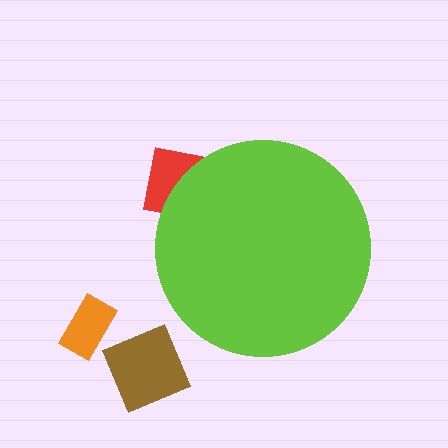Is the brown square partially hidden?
No, the brown square is fully visible.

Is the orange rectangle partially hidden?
No, the orange rectangle is fully visible.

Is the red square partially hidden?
Yes, the red square is partially hidden behind the lime circle.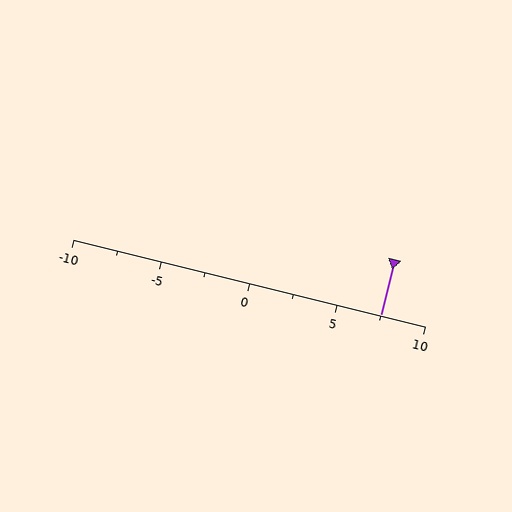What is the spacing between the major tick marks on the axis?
The major ticks are spaced 5 apart.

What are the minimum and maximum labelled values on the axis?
The axis runs from -10 to 10.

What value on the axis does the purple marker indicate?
The marker indicates approximately 7.5.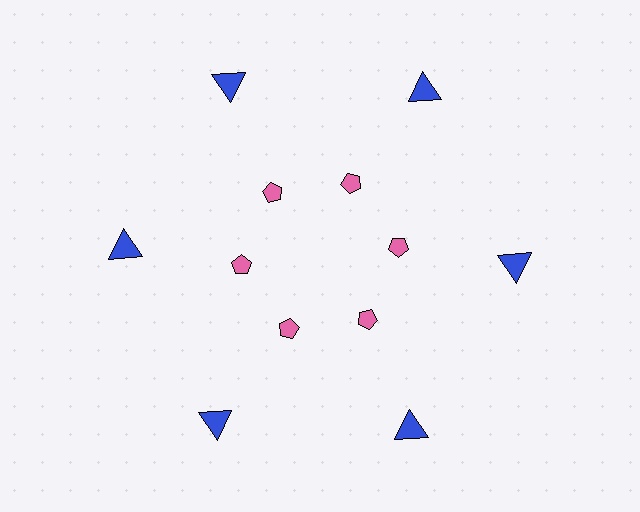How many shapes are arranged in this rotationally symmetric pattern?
There are 12 shapes, arranged in 6 groups of 2.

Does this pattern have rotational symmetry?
Yes, this pattern has 6-fold rotational symmetry. It looks the same after rotating 60 degrees around the center.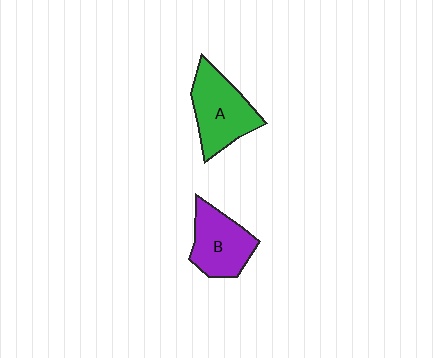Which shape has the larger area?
Shape A (green).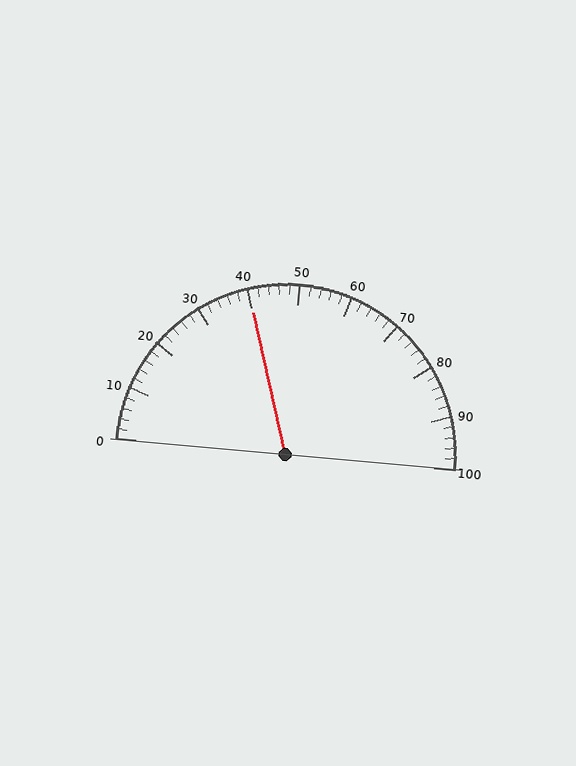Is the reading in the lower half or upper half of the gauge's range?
The reading is in the lower half of the range (0 to 100).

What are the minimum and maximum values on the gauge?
The gauge ranges from 0 to 100.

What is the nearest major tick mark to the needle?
The nearest major tick mark is 40.